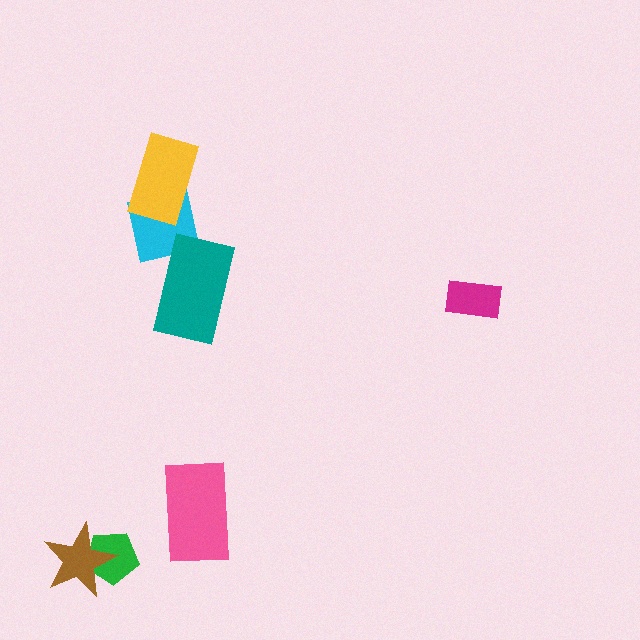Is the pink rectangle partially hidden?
No, no other shape covers it.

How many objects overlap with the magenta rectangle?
0 objects overlap with the magenta rectangle.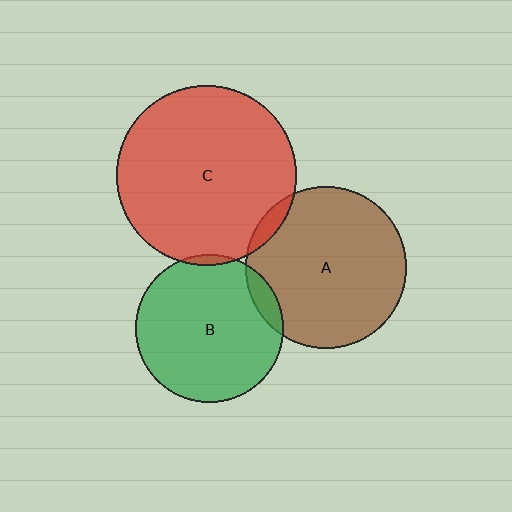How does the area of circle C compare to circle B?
Approximately 1.5 times.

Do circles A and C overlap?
Yes.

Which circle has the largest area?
Circle C (red).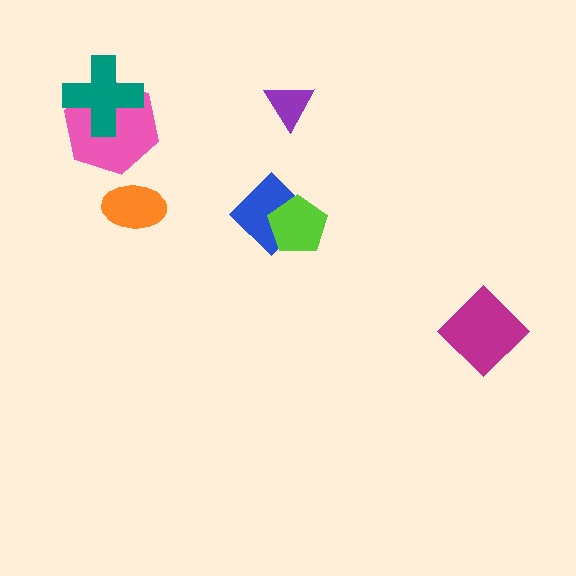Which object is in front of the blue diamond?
The lime pentagon is in front of the blue diamond.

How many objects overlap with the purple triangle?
0 objects overlap with the purple triangle.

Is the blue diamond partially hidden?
Yes, it is partially covered by another shape.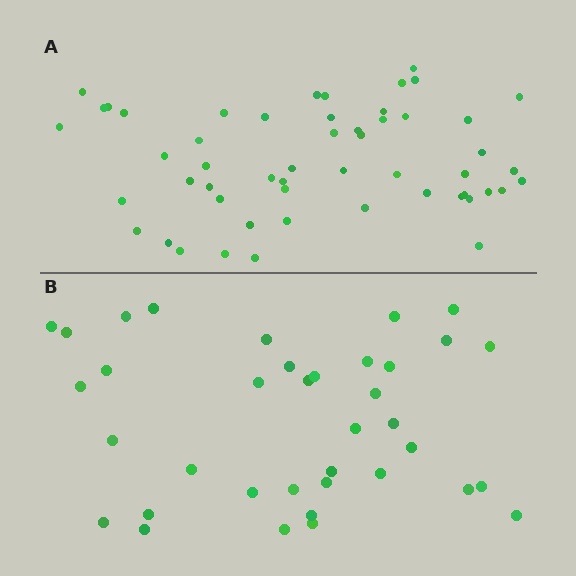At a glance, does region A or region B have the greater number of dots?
Region A (the top region) has more dots.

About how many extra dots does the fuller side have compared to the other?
Region A has approximately 15 more dots than region B.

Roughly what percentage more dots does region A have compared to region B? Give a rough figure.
About 45% more.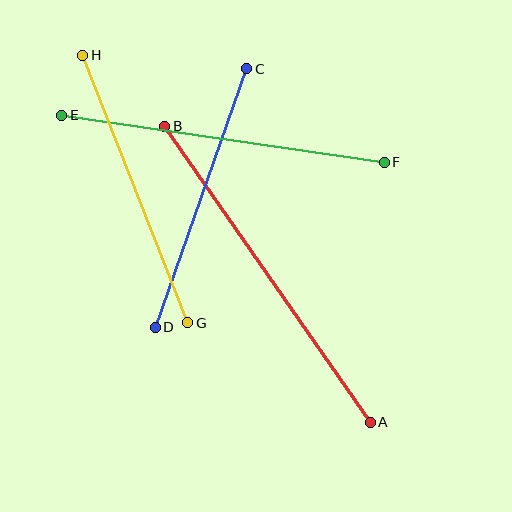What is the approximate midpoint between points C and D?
The midpoint is at approximately (201, 198) pixels.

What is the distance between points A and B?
The distance is approximately 360 pixels.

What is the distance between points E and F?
The distance is approximately 326 pixels.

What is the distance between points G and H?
The distance is approximately 287 pixels.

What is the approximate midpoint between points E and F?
The midpoint is at approximately (223, 139) pixels.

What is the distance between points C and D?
The distance is approximately 274 pixels.